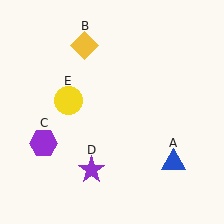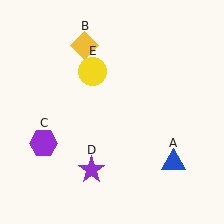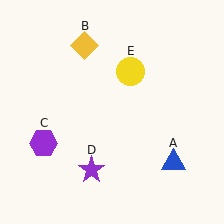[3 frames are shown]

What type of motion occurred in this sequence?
The yellow circle (object E) rotated clockwise around the center of the scene.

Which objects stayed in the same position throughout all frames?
Blue triangle (object A) and yellow diamond (object B) and purple hexagon (object C) and purple star (object D) remained stationary.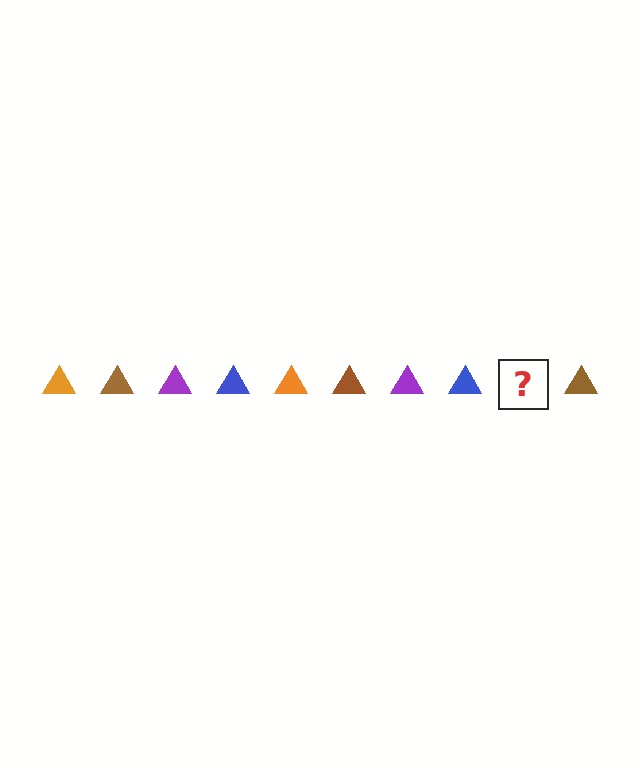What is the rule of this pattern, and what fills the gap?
The rule is that the pattern cycles through orange, brown, purple, blue triangles. The gap should be filled with an orange triangle.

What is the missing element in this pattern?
The missing element is an orange triangle.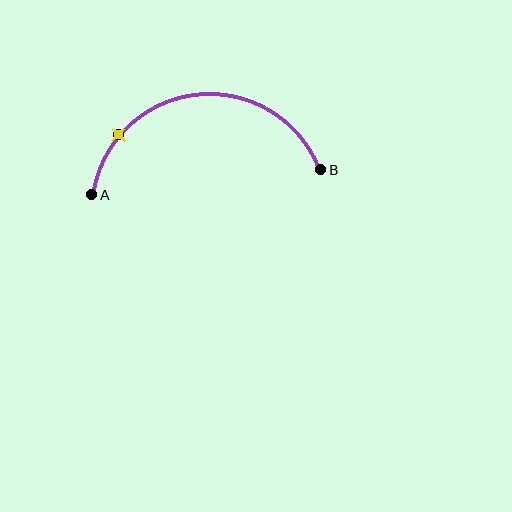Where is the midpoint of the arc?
The arc midpoint is the point on the curve farthest from the straight line joining A and B. It sits above that line.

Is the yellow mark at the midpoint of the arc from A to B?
No. The yellow mark lies on the arc but is closer to endpoint A. The arc midpoint would be at the point on the curve equidistant along the arc from both A and B.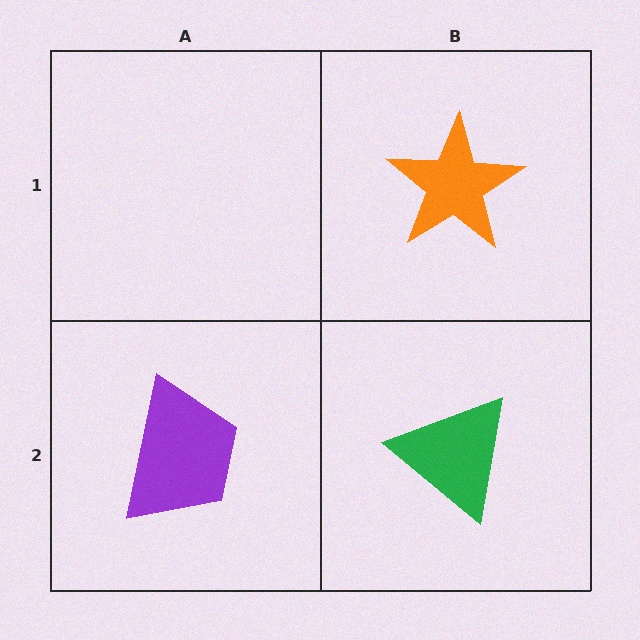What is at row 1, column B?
An orange star.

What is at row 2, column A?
A purple trapezoid.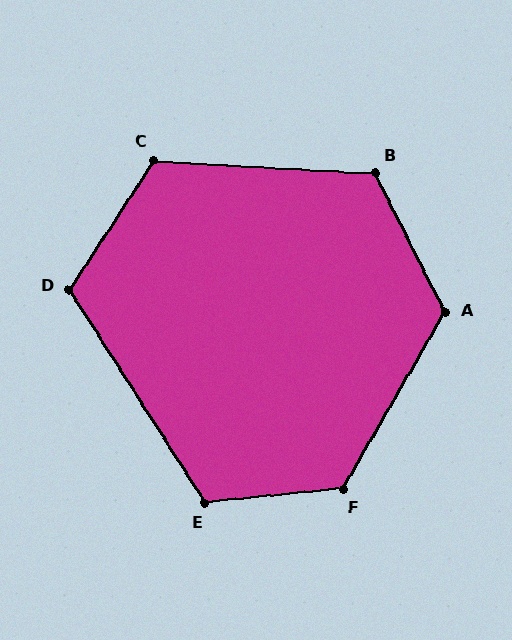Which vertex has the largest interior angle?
F, at approximately 126 degrees.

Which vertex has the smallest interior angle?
D, at approximately 114 degrees.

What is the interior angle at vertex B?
Approximately 120 degrees (obtuse).